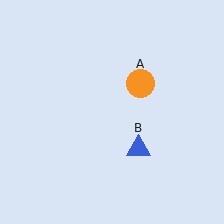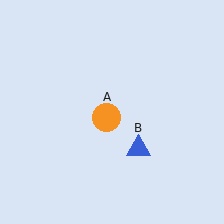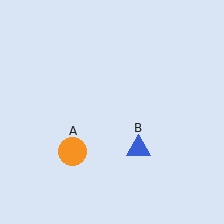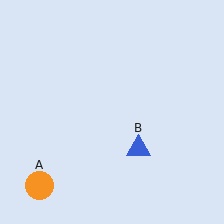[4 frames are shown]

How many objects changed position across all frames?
1 object changed position: orange circle (object A).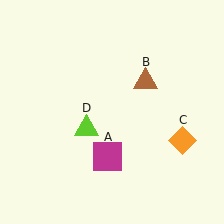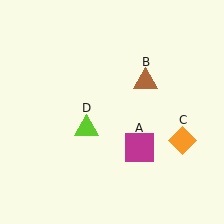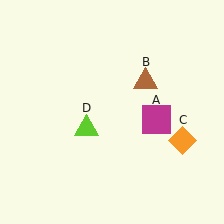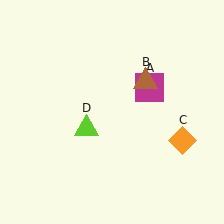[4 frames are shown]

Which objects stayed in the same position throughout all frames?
Brown triangle (object B) and orange diamond (object C) and lime triangle (object D) remained stationary.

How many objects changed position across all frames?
1 object changed position: magenta square (object A).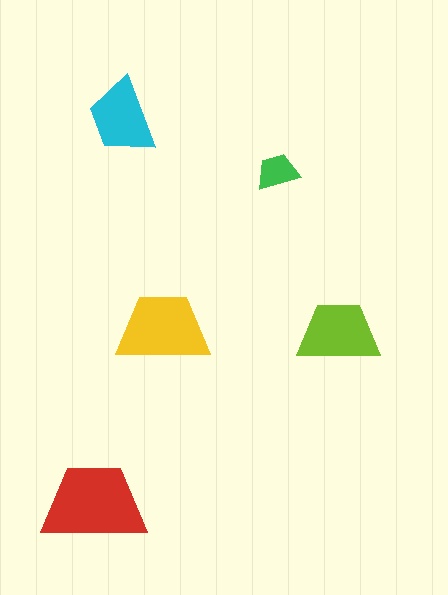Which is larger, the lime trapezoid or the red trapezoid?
The red one.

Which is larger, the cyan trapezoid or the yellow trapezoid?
The yellow one.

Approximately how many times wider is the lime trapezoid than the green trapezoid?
About 2 times wider.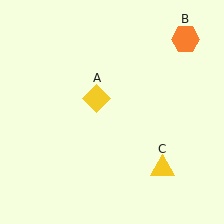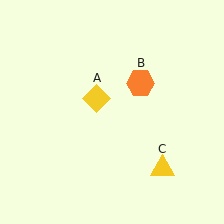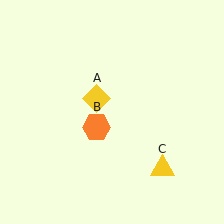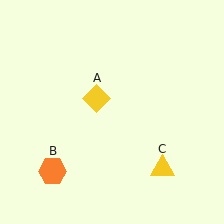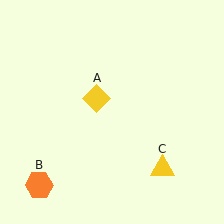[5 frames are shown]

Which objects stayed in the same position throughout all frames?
Yellow diamond (object A) and yellow triangle (object C) remained stationary.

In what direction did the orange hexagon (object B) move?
The orange hexagon (object B) moved down and to the left.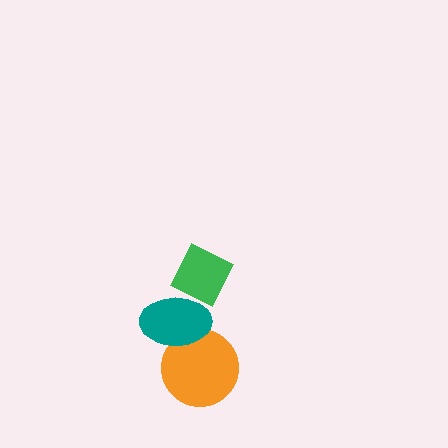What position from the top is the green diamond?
The green diamond is 1st from the top.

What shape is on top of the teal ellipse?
The green diamond is on top of the teal ellipse.